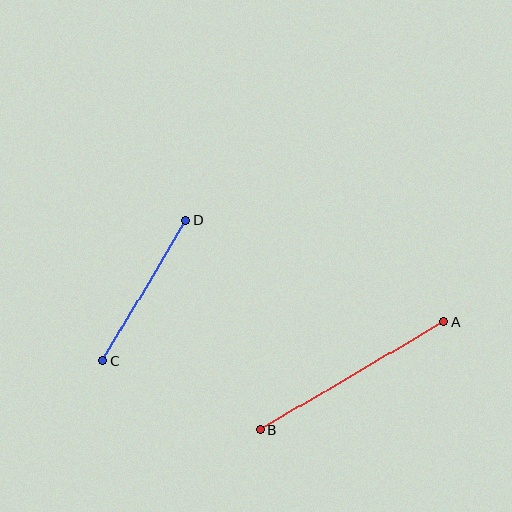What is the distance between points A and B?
The distance is approximately 213 pixels.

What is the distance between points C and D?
The distance is approximately 164 pixels.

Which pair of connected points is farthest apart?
Points A and B are farthest apart.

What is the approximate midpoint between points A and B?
The midpoint is at approximately (352, 376) pixels.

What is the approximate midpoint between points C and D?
The midpoint is at approximately (144, 291) pixels.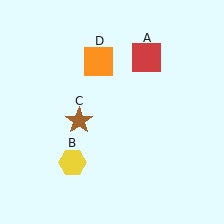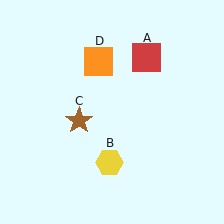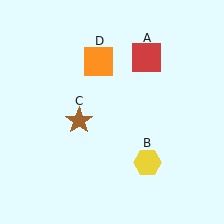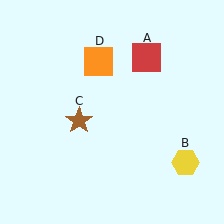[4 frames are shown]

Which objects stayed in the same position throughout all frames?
Red square (object A) and brown star (object C) and orange square (object D) remained stationary.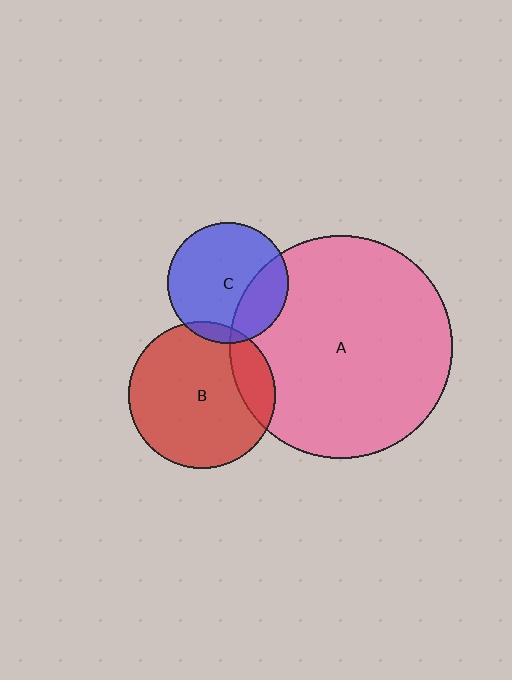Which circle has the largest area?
Circle A (pink).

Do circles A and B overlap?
Yes.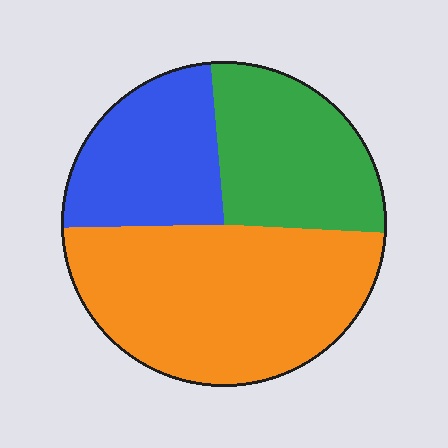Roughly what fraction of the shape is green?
Green takes up about one quarter (1/4) of the shape.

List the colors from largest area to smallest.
From largest to smallest: orange, green, blue.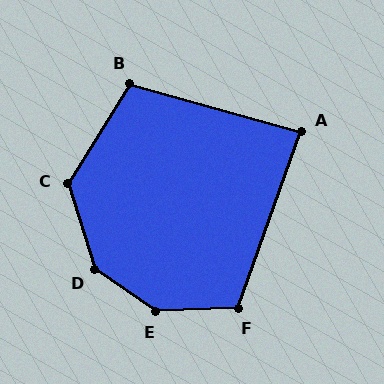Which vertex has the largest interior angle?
E, at approximately 143 degrees.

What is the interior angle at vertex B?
Approximately 106 degrees (obtuse).